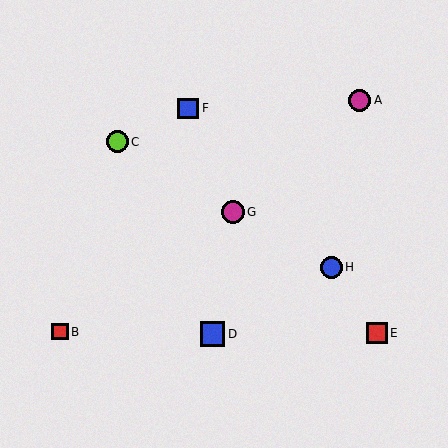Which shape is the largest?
The blue square (labeled D) is the largest.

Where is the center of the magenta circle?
The center of the magenta circle is at (360, 100).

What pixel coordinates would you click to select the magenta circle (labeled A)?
Click at (360, 100) to select the magenta circle A.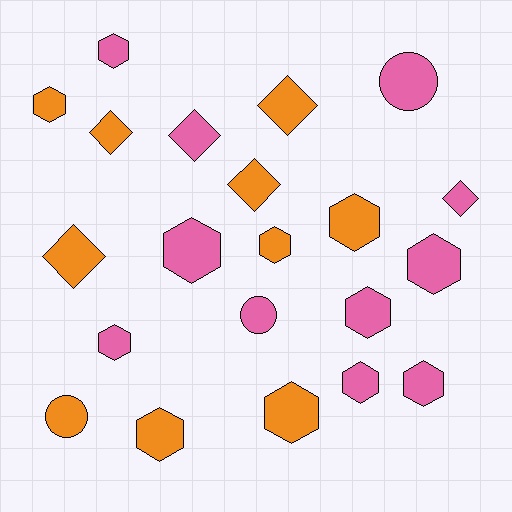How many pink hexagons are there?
There are 7 pink hexagons.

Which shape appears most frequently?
Hexagon, with 12 objects.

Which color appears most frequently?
Pink, with 11 objects.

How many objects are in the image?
There are 21 objects.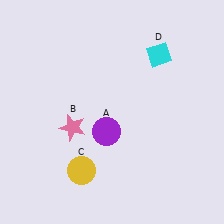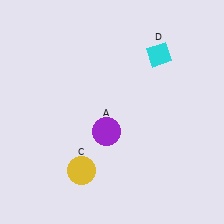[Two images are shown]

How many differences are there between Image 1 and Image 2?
There is 1 difference between the two images.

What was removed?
The pink star (B) was removed in Image 2.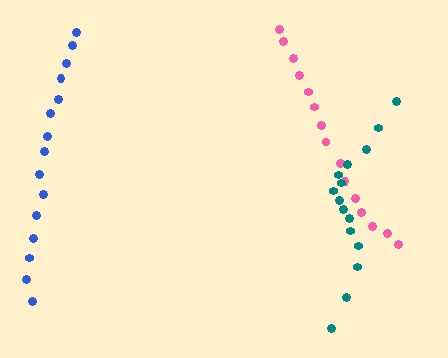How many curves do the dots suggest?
There are 3 distinct paths.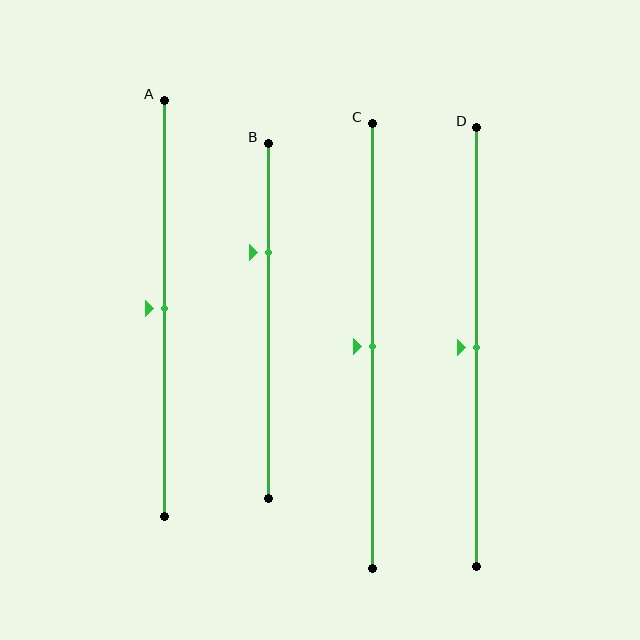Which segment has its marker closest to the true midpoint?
Segment A has its marker closest to the true midpoint.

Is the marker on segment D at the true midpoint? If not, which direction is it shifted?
Yes, the marker on segment D is at the true midpoint.